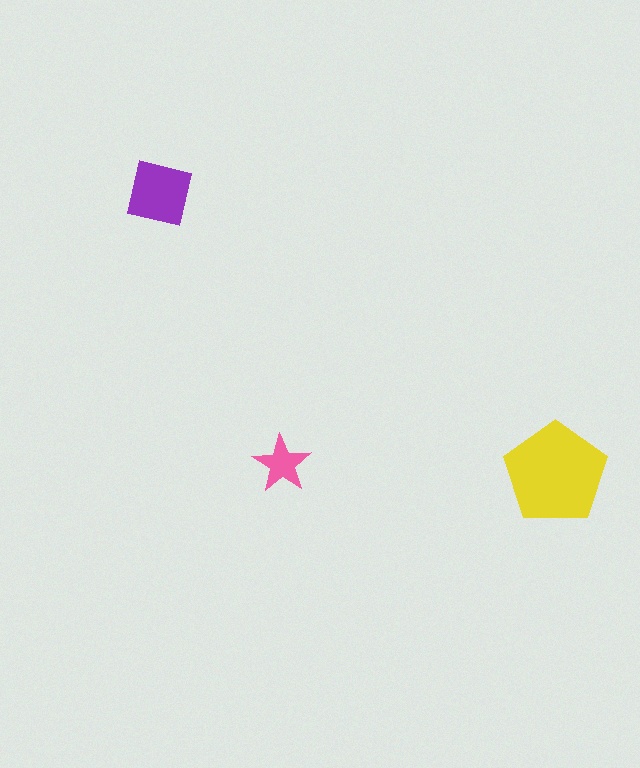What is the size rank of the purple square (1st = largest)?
2nd.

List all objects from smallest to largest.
The pink star, the purple square, the yellow pentagon.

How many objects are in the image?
There are 3 objects in the image.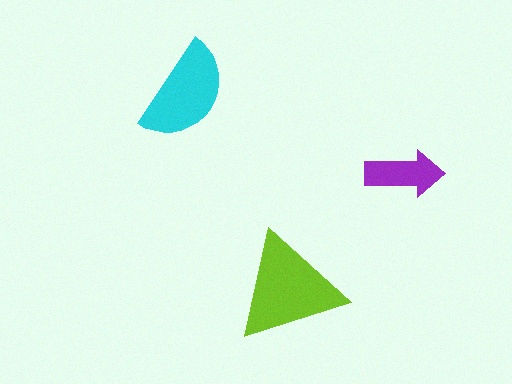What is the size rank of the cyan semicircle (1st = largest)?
2nd.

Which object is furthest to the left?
The cyan semicircle is leftmost.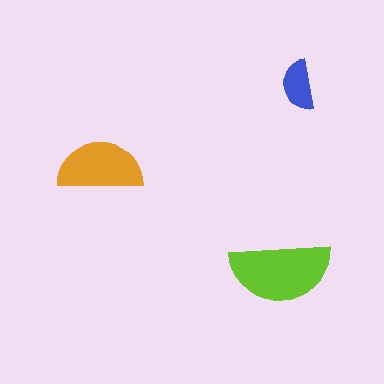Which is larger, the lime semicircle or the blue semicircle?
The lime one.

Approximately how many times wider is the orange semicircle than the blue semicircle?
About 1.5 times wider.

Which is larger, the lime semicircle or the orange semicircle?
The lime one.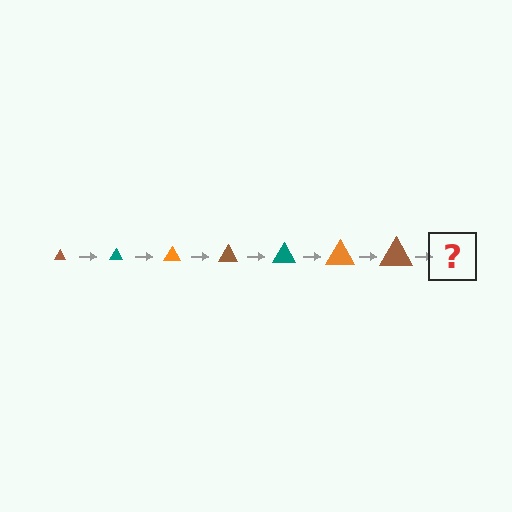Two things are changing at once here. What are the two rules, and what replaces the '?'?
The two rules are that the triangle grows larger each step and the color cycles through brown, teal, and orange. The '?' should be a teal triangle, larger than the previous one.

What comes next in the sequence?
The next element should be a teal triangle, larger than the previous one.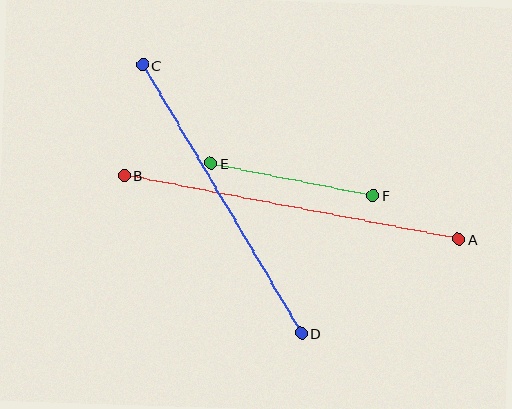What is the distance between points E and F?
The distance is approximately 165 pixels.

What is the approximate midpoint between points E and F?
The midpoint is at approximately (292, 179) pixels.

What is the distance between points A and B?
The distance is approximately 340 pixels.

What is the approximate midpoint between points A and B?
The midpoint is at approximately (291, 207) pixels.